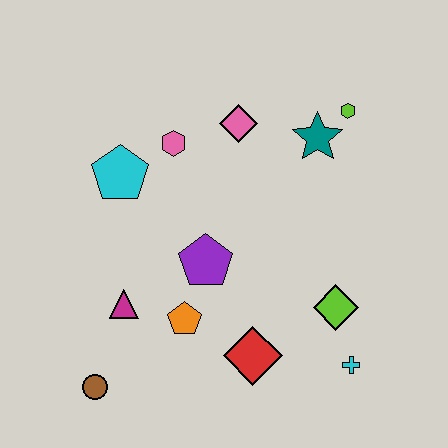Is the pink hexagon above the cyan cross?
Yes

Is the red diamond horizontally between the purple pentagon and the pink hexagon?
No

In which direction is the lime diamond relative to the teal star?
The lime diamond is below the teal star.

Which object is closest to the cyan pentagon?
The pink hexagon is closest to the cyan pentagon.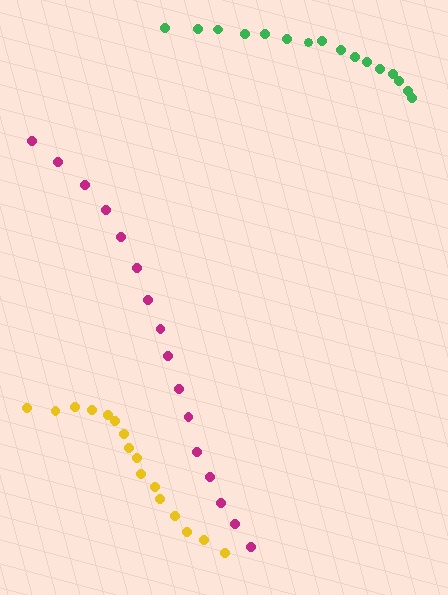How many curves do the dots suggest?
There are 3 distinct paths.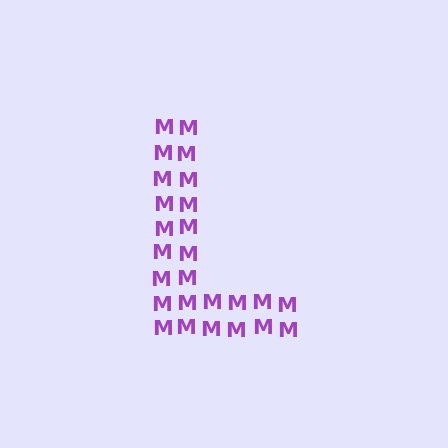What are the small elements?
The small elements are letter M's.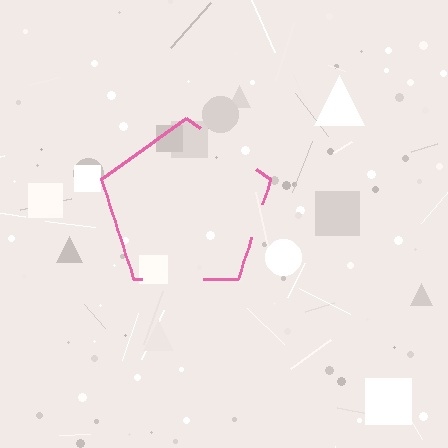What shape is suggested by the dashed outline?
The dashed outline suggests a pentagon.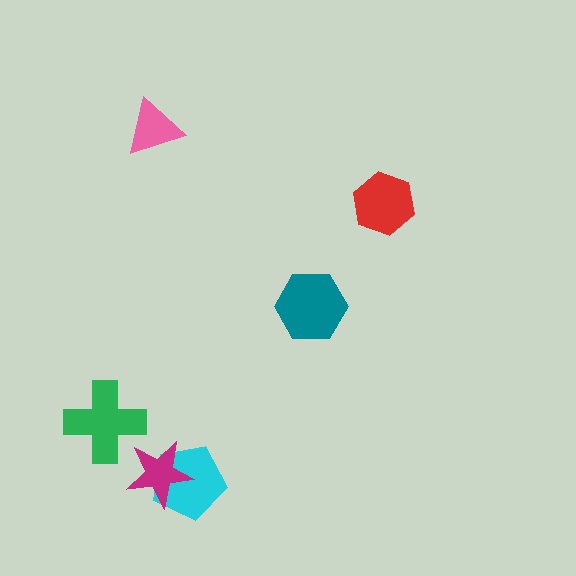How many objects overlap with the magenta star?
1 object overlaps with the magenta star.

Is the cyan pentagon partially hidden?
Yes, it is partially covered by another shape.